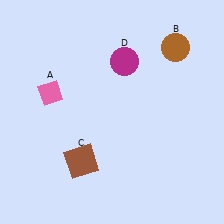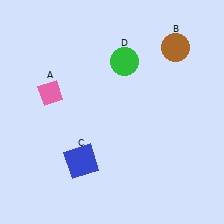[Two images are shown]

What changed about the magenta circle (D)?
In Image 1, D is magenta. In Image 2, it changed to green.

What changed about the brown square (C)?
In Image 1, C is brown. In Image 2, it changed to blue.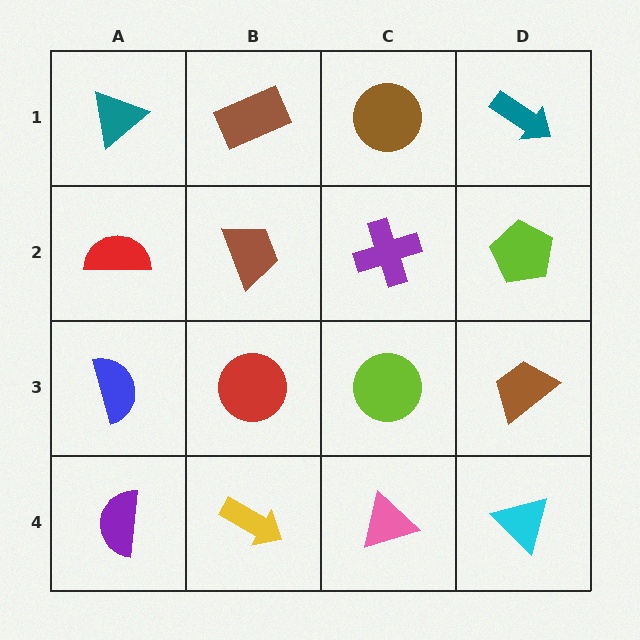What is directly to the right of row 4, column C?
A cyan triangle.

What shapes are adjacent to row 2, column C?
A brown circle (row 1, column C), a lime circle (row 3, column C), a brown trapezoid (row 2, column B), a lime pentagon (row 2, column D).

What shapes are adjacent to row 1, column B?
A brown trapezoid (row 2, column B), a teal triangle (row 1, column A), a brown circle (row 1, column C).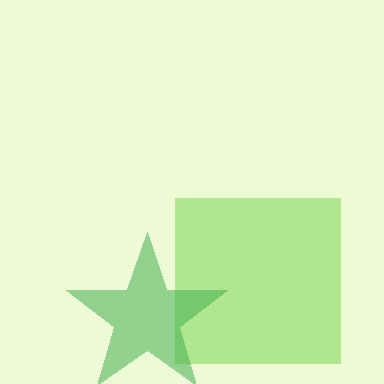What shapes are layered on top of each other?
The layered shapes are: a lime square, a green star.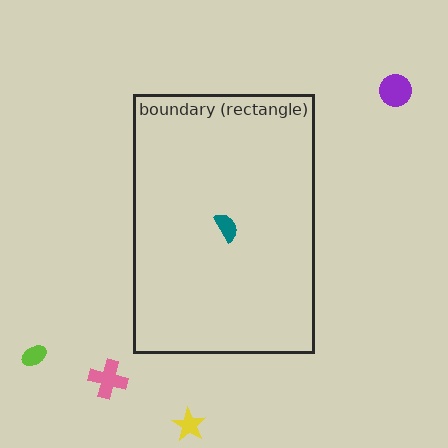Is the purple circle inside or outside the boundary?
Outside.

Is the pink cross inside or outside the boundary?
Outside.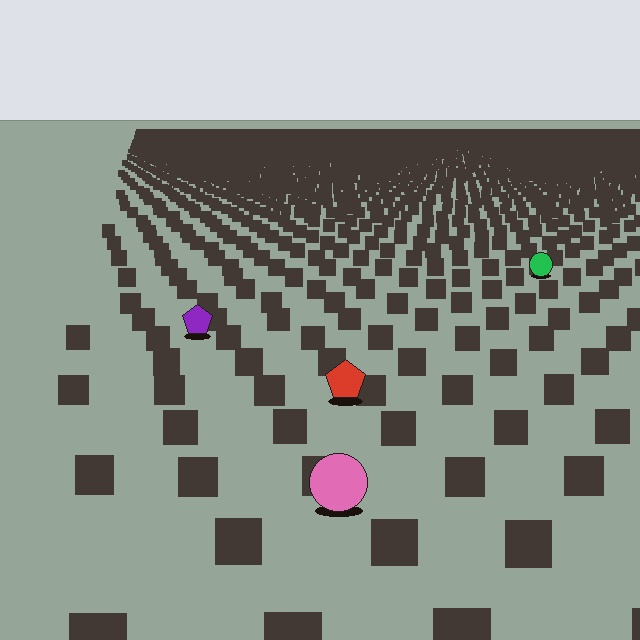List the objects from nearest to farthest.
From nearest to farthest: the pink circle, the red pentagon, the purple pentagon, the green circle.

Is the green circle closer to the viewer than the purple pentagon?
No. The purple pentagon is closer — you can tell from the texture gradient: the ground texture is coarser near it.